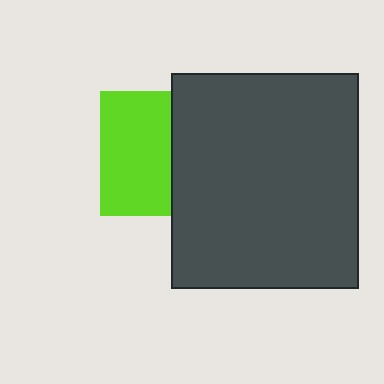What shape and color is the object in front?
The object in front is a dark gray rectangle.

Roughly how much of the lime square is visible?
About half of it is visible (roughly 57%).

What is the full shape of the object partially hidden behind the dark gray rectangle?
The partially hidden object is a lime square.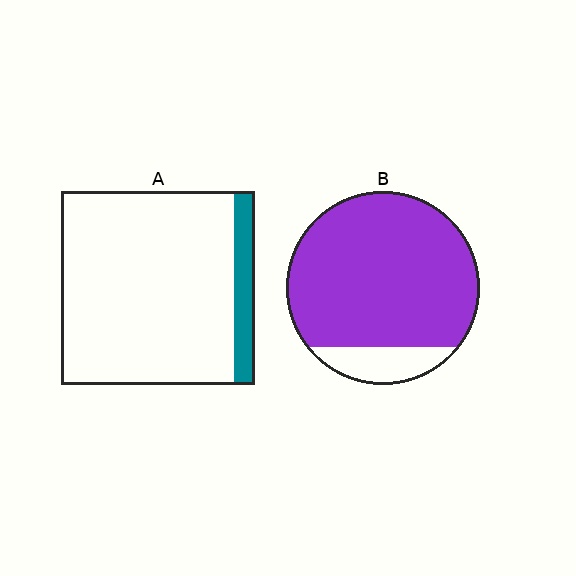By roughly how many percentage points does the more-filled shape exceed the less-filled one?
By roughly 75 percentage points (B over A).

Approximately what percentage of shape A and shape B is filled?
A is approximately 10% and B is approximately 85%.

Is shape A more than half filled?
No.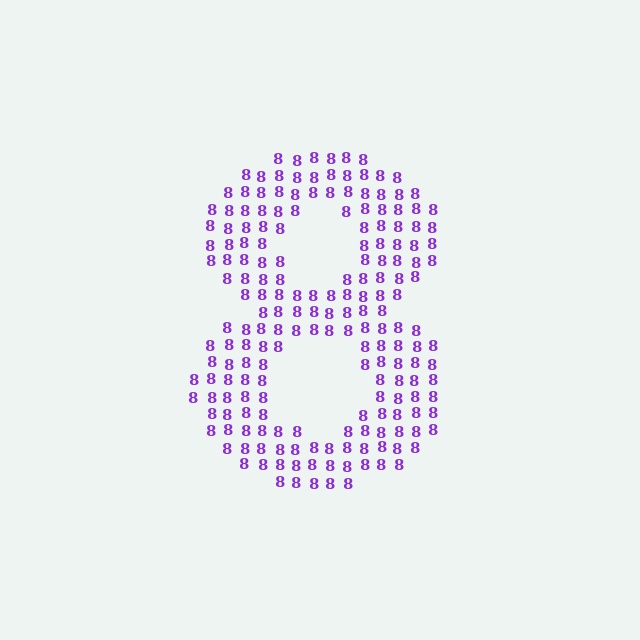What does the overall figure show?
The overall figure shows the digit 8.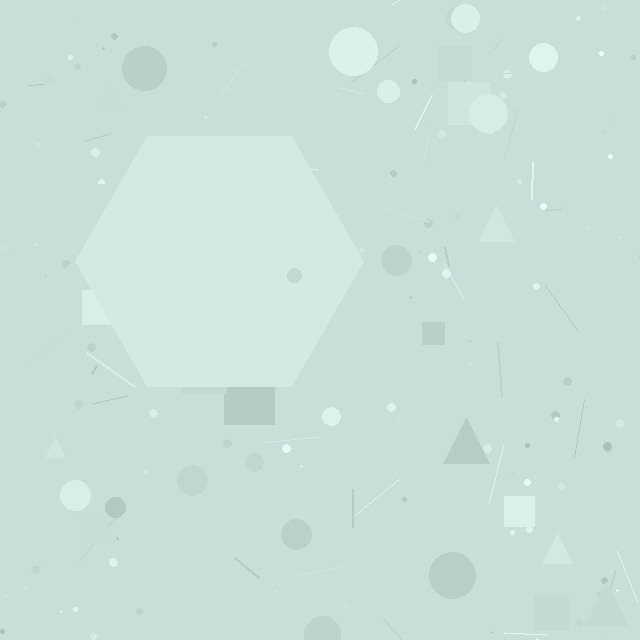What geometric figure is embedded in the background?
A hexagon is embedded in the background.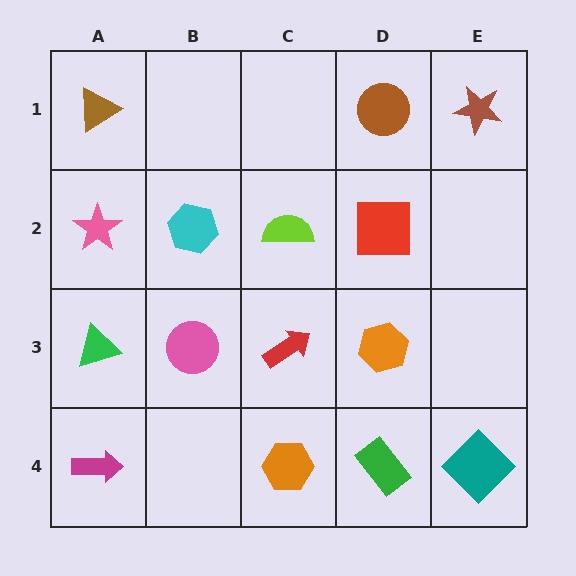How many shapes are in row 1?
3 shapes.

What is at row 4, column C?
An orange hexagon.